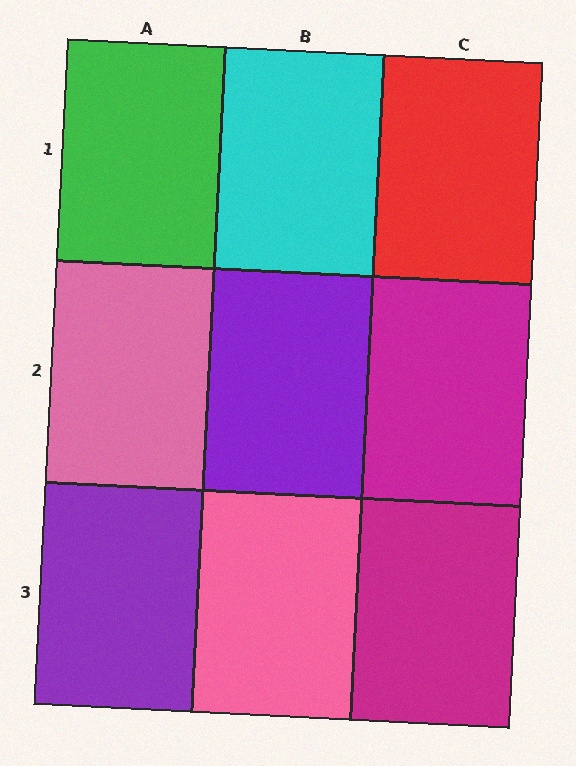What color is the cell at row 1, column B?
Cyan.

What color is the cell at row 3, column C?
Magenta.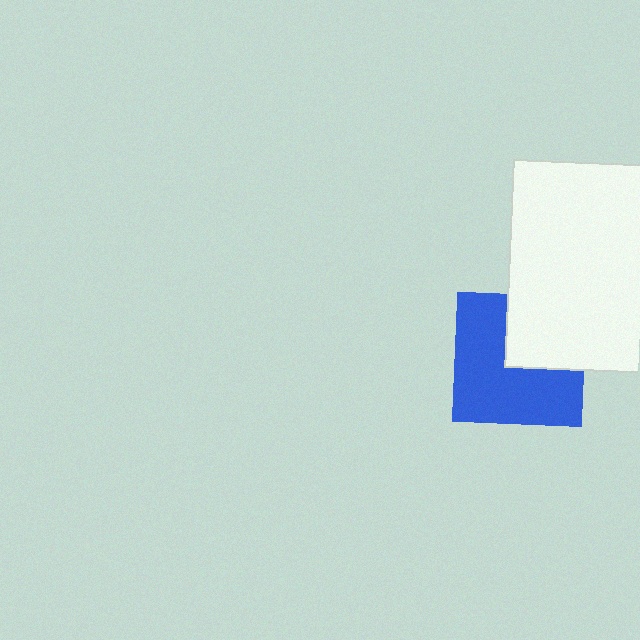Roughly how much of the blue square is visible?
About half of it is visible (roughly 65%).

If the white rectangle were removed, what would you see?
You would see the complete blue square.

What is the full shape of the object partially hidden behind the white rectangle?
The partially hidden object is a blue square.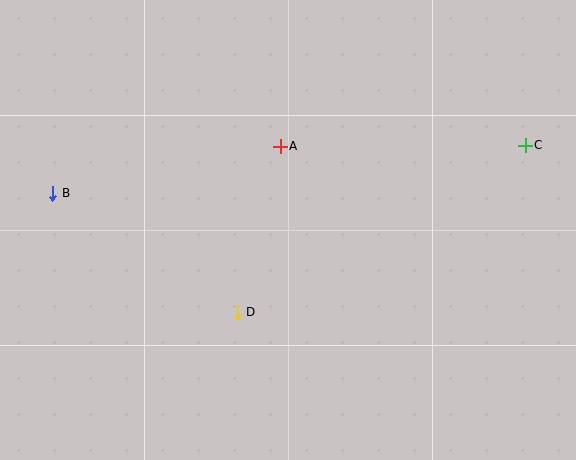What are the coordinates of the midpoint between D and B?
The midpoint between D and B is at (145, 253).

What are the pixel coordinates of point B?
Point B is at (53, 193).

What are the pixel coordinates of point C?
Point C is at (525, 145).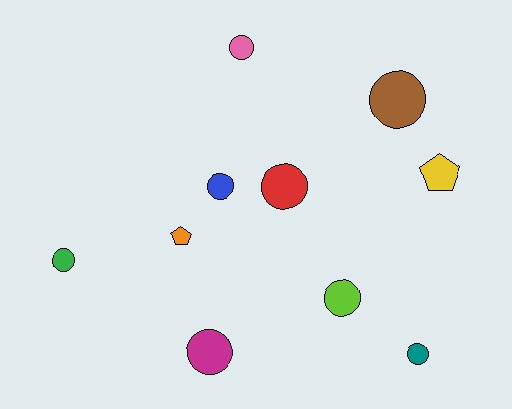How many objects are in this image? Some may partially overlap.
There are 10 objects.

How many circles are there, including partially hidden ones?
There are 8 circles.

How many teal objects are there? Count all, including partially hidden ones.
There is 1 teal object.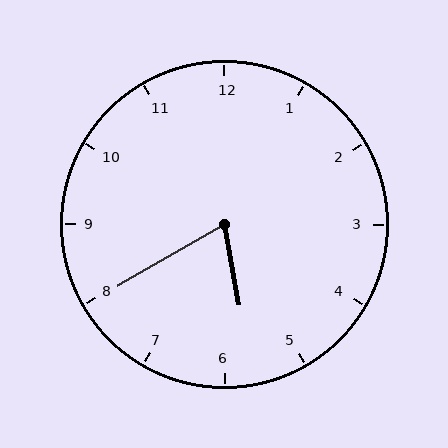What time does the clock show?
5:40.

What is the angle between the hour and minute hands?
Approximately 70 degrees.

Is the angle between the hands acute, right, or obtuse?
It is acute.